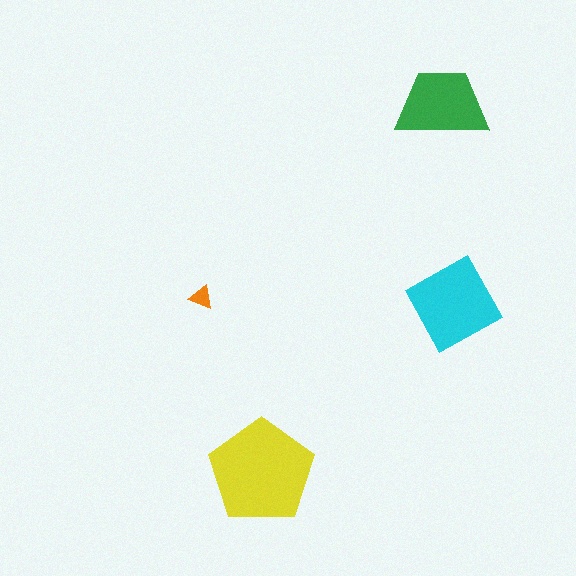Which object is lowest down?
The yellow pentagon is bottommost.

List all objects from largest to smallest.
The yellow pentagon, the cyan diamond, the green trapezoid, the orange triangle.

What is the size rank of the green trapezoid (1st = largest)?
3rd.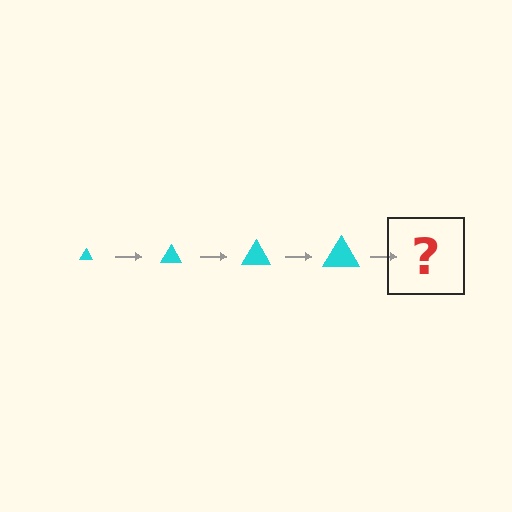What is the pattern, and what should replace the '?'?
The pattern is that the triangle gets progressively larger each step. The '?' should be a cyan triangle, larger than the previous one.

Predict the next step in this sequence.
The next step is a cyan triangle, larger than the previous one.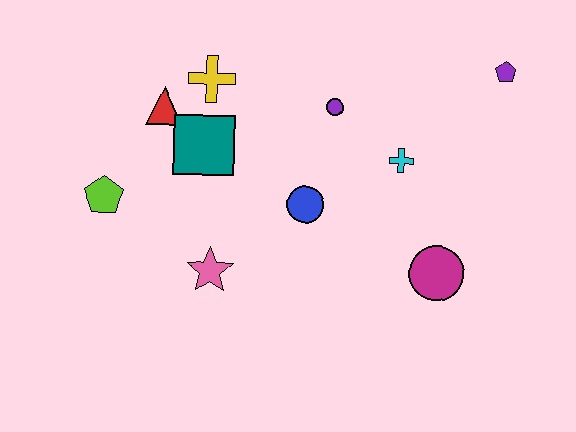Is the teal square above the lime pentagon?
Yes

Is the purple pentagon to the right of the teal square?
Yes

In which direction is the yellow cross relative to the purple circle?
The yellow cross is to the left of the purple circle.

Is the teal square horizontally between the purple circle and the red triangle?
Yes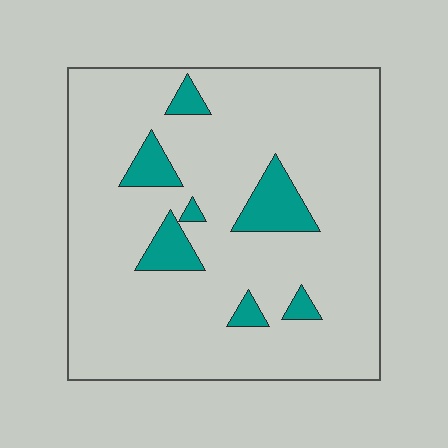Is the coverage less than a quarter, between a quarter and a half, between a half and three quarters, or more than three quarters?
Less than a quarter.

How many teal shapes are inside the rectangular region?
7.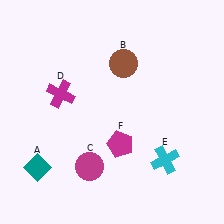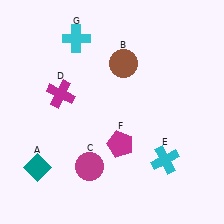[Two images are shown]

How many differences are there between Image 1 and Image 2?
There is 1 difference between the two images.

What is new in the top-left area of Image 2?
A cyan cross (G) was added in the top-left area of Image 2.